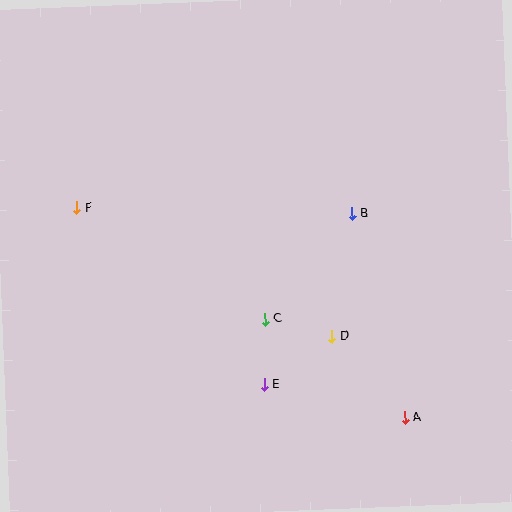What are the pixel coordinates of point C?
Point C is at (265, 319).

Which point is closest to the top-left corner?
Point F is closest to the top-left corner.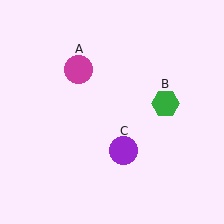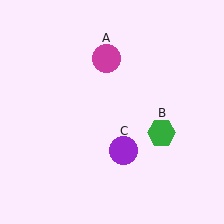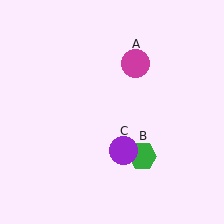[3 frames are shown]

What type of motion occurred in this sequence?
The magenta circle (object A), green hexagon (object B) rotated clockwise around the center of the scene.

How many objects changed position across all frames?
2 objects changed position: magenta circle (object A), green hexagon (object B).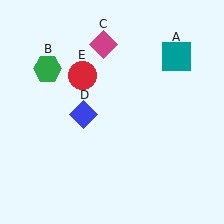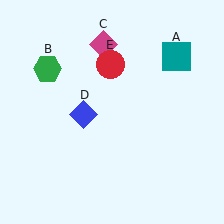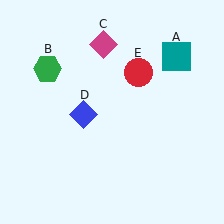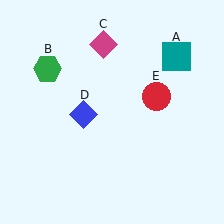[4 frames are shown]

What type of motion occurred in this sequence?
The red circle (object E) rotated clockwise around the center of the scene.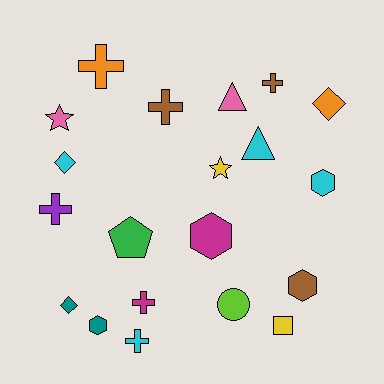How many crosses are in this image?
There are 6 crosses.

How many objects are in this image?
There are 20 objects.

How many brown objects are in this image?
There are 3 brown objects.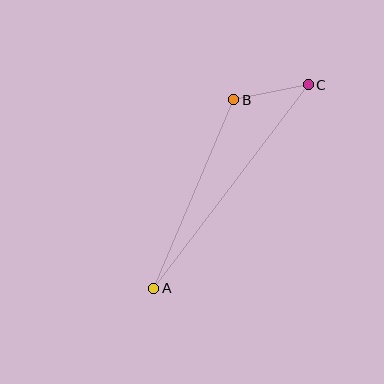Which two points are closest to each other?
Points B and C are closest to each other.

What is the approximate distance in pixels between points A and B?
The distance between A and B is approximately 205 pixels.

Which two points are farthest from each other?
Points A and C are farthest from each other.